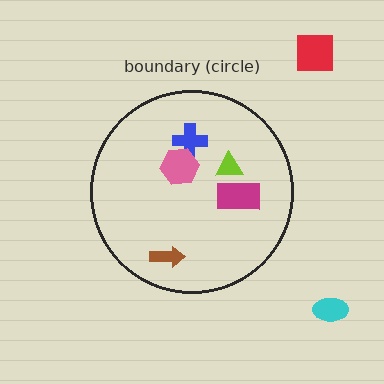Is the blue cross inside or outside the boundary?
Inside.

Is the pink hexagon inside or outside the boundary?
Inside.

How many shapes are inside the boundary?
5 inside, 2 outside.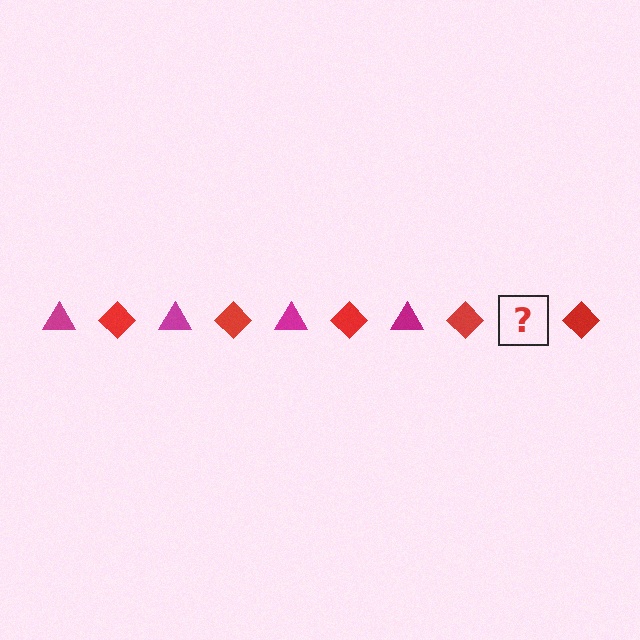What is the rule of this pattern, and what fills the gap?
The rule is that the pattern alternates between magenta triangle and red diamond. The gap should be filled with a magenta triangle.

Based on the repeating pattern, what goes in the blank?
The blank should be a magenta triangle.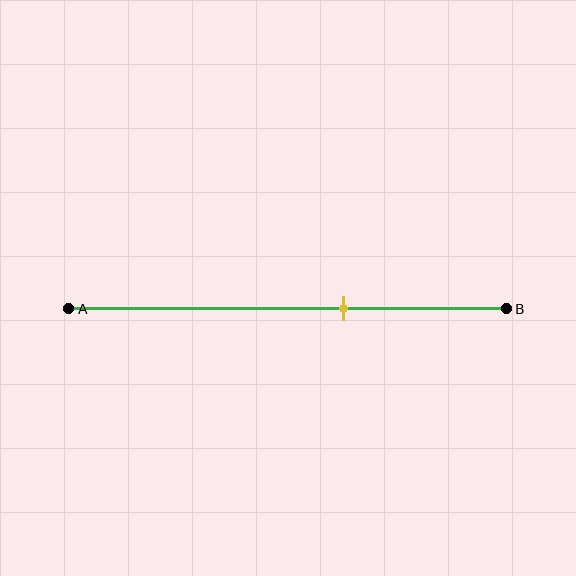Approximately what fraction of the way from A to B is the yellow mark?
The yellow mark is approximately 65% of the way from A to B.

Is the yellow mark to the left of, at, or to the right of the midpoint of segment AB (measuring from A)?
The yellow mark is to the right of the midpoint of segment AB.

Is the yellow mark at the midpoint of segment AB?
No, the mark is at about 65% from A, not at the 50% midpoint.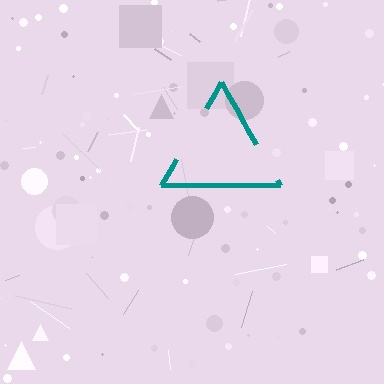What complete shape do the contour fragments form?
The contour fragments form a triangle.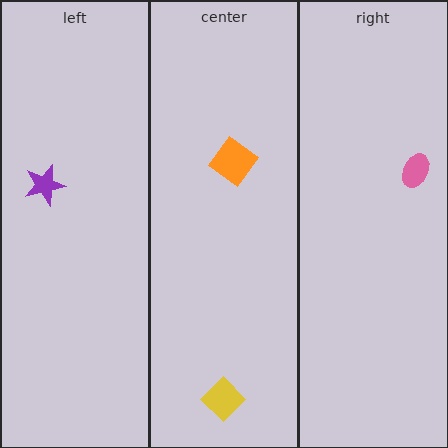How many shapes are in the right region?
1.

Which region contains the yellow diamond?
The center region.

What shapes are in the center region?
The orange diamond, the yellow diamond.